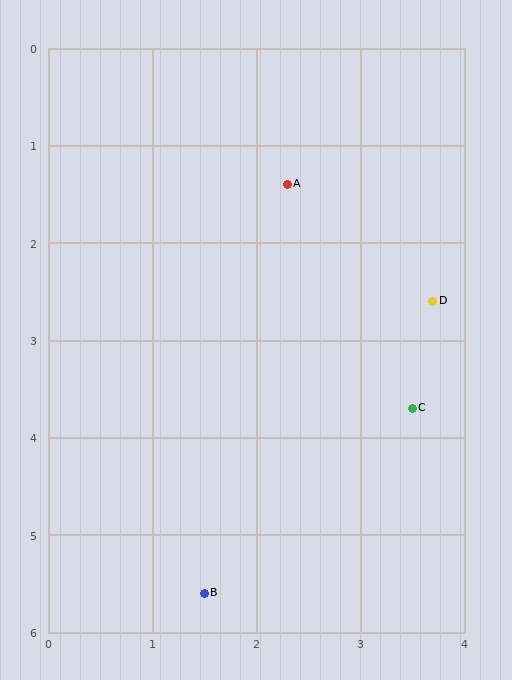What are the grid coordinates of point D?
Point D is at approximately (3.7, 2.6).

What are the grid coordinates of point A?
Point A is at approximately (2.3, 1.4).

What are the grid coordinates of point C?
Point C is at approximately (3.5, 3.7).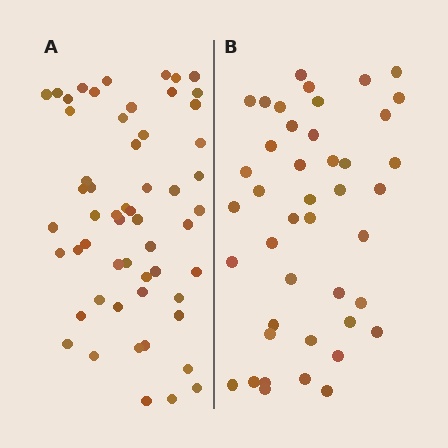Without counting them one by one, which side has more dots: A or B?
Region A (the left region) has more dots.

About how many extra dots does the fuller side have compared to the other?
Region A has approximately 15 more dots than region B.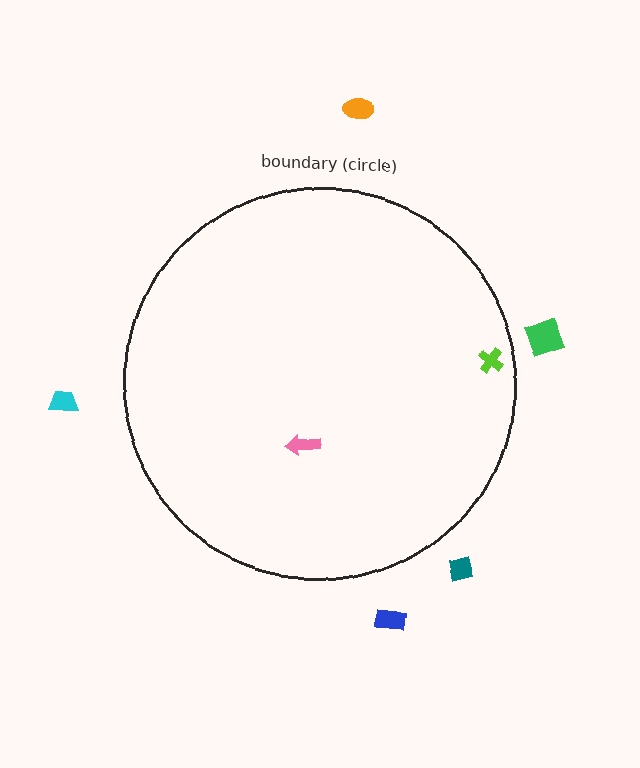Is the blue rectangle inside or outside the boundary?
Outside.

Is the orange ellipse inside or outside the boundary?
Outside.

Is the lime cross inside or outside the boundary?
Inside.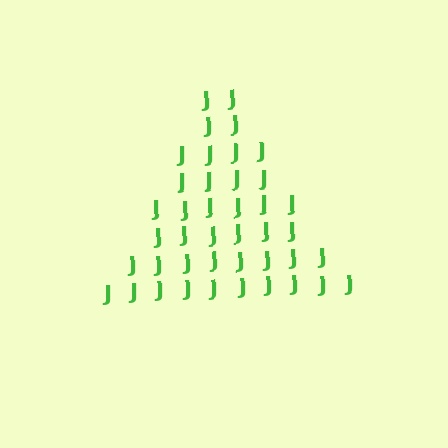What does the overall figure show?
The overall figure shows a triangle.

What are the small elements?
The small elements are letter J's.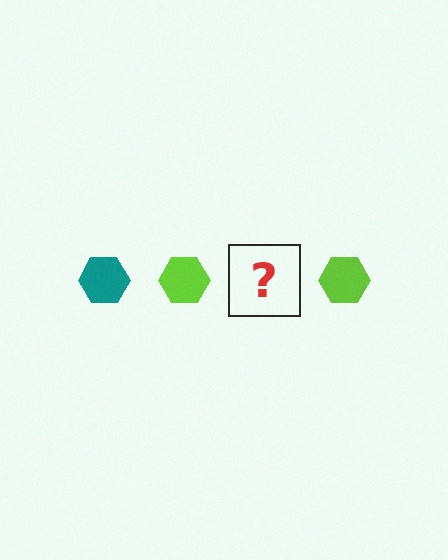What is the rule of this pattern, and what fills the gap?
The rule is that the pattern cycles through teal, lime hexagons. The gap should be filled with a teal hexagon.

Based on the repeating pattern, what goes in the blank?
The blank should be a teal hexagon.